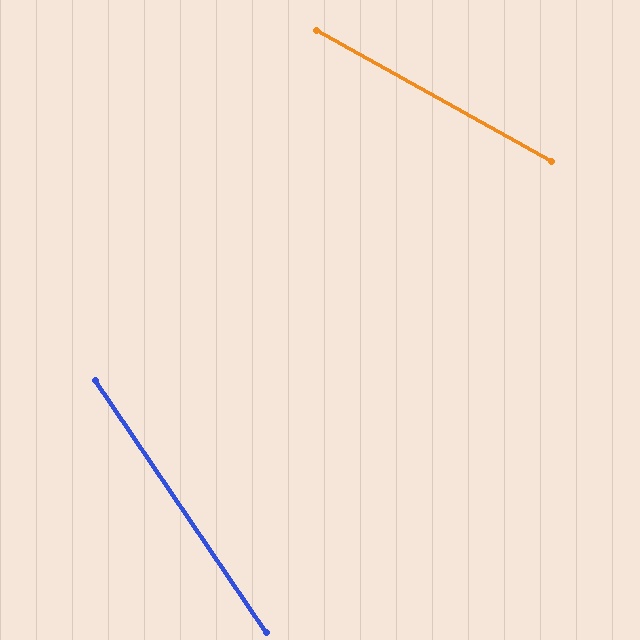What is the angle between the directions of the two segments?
Approximately 27 degrees.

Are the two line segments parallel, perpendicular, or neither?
Neither parallel nor perpendicular — they differ by about 27°.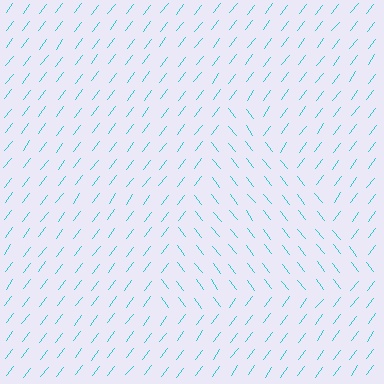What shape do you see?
I see a triangle.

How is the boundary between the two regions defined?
The boundary is defined purely by a change in line orientation (approximately 76 degrees difference). All lines are the same color and thickness.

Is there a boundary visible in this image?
Yes, there is a texture boundary formed by a change in line orientation.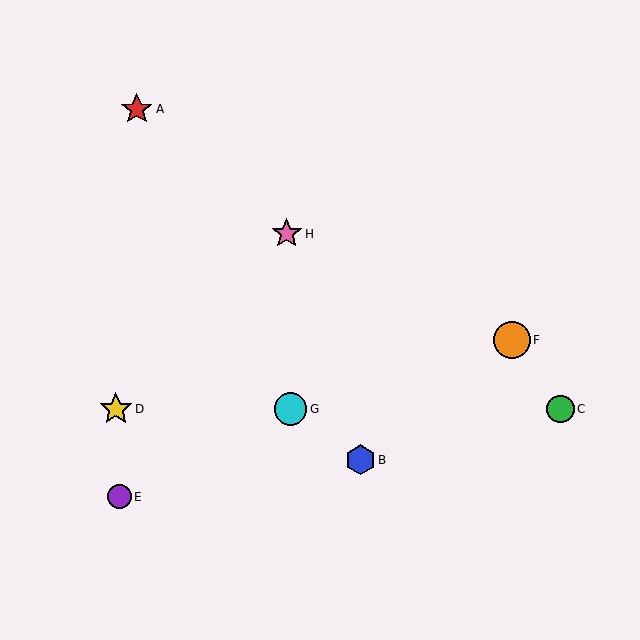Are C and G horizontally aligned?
Yes, both are at y≈409.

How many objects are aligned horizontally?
3 objects (C, D, G) are aligned horizontally.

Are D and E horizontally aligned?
No, D is at y≈409 and E is at y≈497.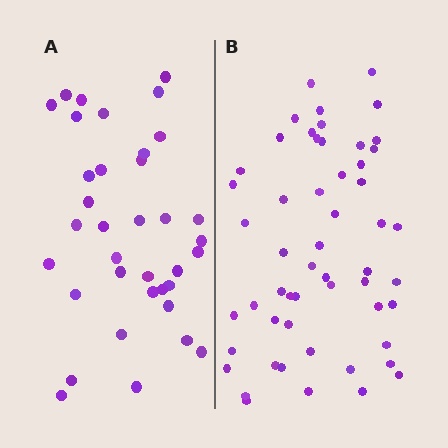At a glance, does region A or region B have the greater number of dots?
Region B (the right region) has more dots.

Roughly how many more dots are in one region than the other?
Region B has approximately 20 more dots than region A.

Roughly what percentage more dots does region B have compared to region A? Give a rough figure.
About 50% more.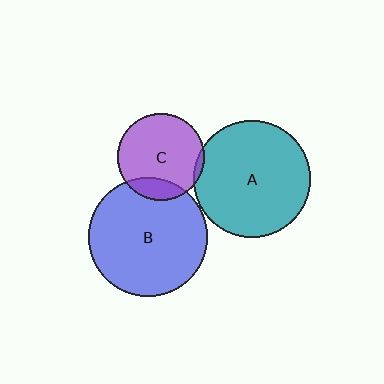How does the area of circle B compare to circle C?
Approximately 1.9 times.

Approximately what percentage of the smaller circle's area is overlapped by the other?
Approximately 15%.